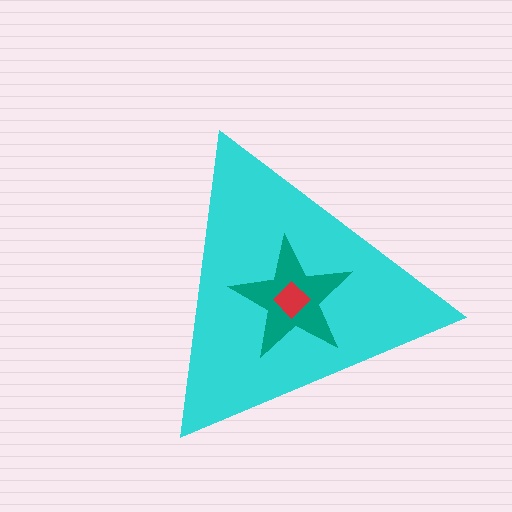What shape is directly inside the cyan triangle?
The teal star.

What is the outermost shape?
The cyan triangle.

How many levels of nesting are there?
3.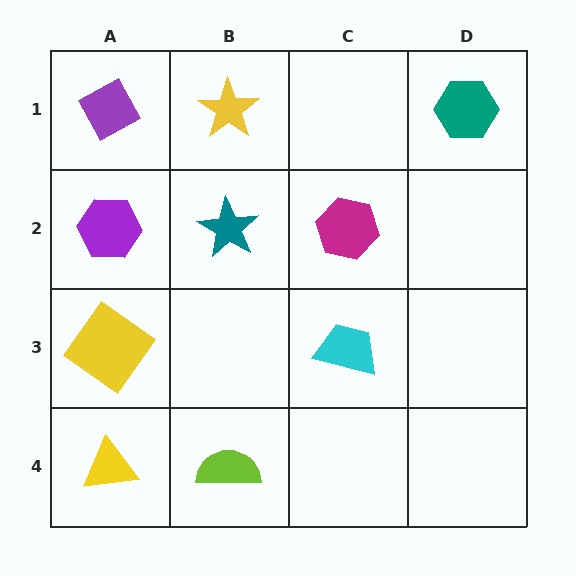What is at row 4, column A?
A yellow triangle.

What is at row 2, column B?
A teal star.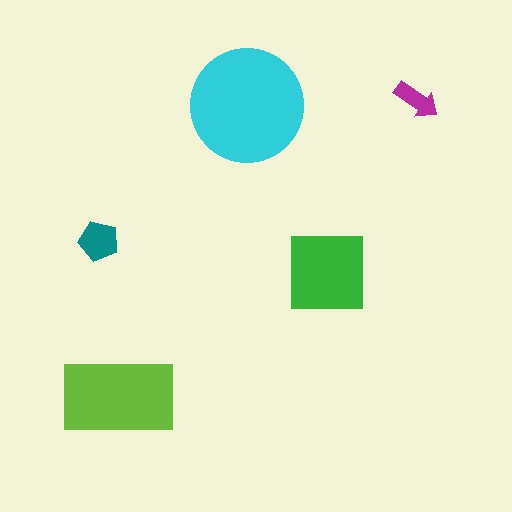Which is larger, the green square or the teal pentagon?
The green square.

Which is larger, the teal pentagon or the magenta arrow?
The teal pentagon.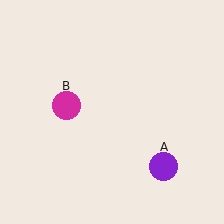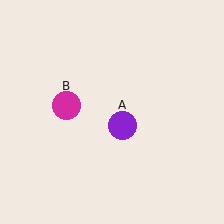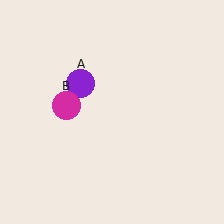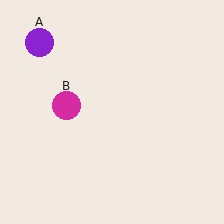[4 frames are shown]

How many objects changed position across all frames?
1 object changed position: purple circle (object A).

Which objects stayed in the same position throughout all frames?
Magenta circle (object B) remained stationary.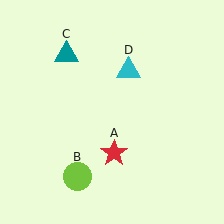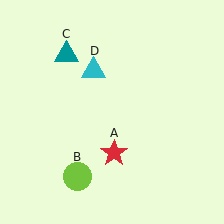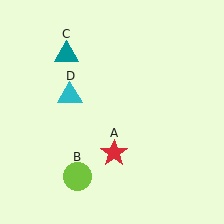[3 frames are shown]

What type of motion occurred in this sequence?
The cyan triangle (object D) rotated counterclockwise around the center of the scene.